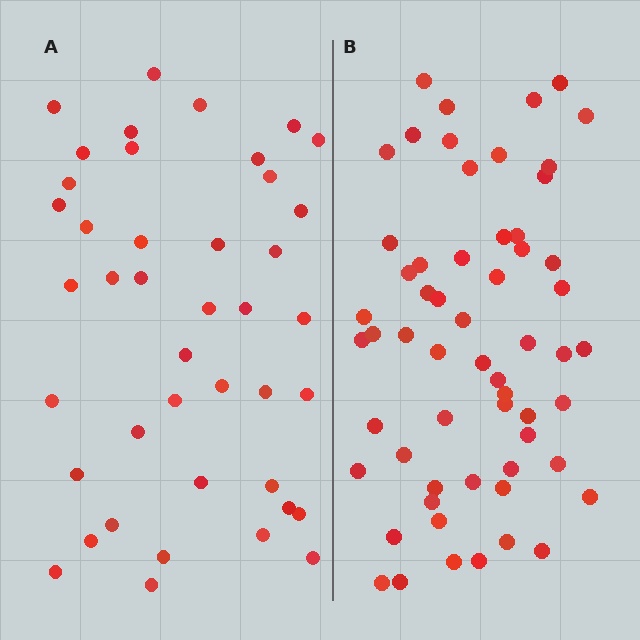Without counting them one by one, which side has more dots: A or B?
Region B (the right region) has more dots.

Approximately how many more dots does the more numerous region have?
Region B has approximately 15 more dots than region A.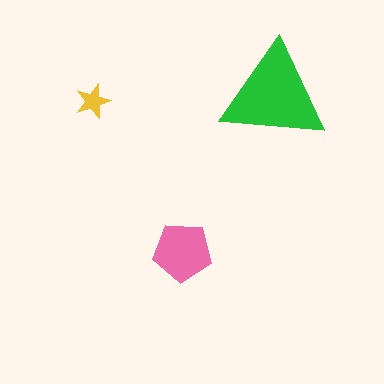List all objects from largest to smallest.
The green triangle, the pink pentagon, the yellow star.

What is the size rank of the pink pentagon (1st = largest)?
2nd.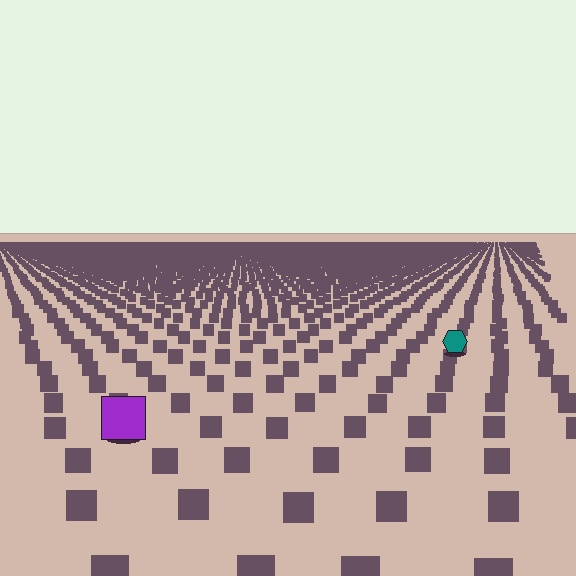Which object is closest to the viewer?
The purple square is closest. The texture marks near it are larger and more spread out.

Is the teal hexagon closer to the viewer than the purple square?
No. The purple square is closer — you can tell from the texture gradient: the ground texture is coarser near it.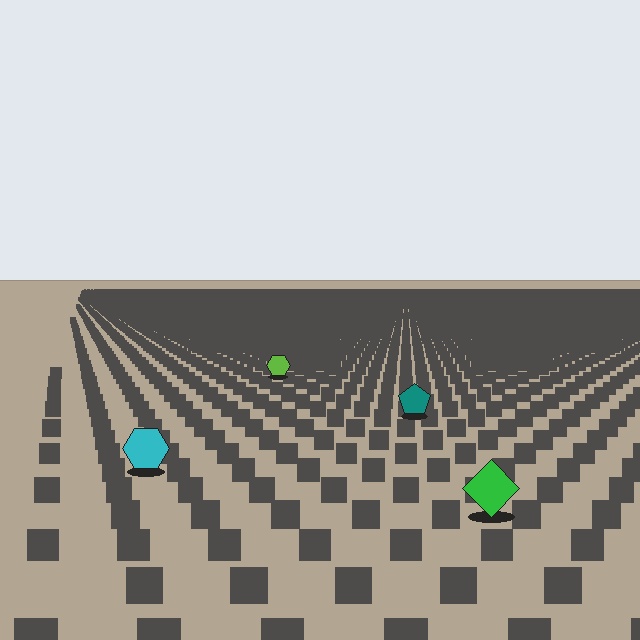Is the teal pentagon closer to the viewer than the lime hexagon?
Yes. The teal pentagon is closer — you can tell from the texture gradient: the ground texture is coarser near it.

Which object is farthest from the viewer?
The lime hexagon is farthest from the viewer. It appears smaller and the ground texture around it is denser.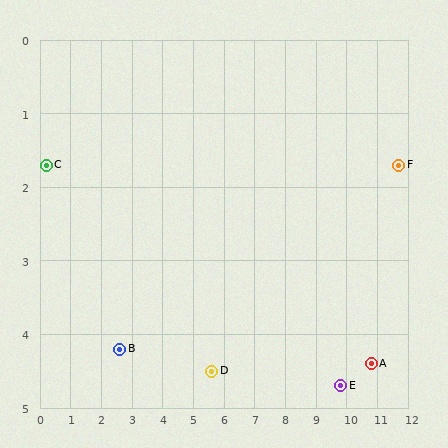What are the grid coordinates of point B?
Point B is at approximately (2.6, 4.2).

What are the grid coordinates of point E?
Point E is at approximately (9.8, 4.7).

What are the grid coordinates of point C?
Point C is at approximately (0.2, 1.7).